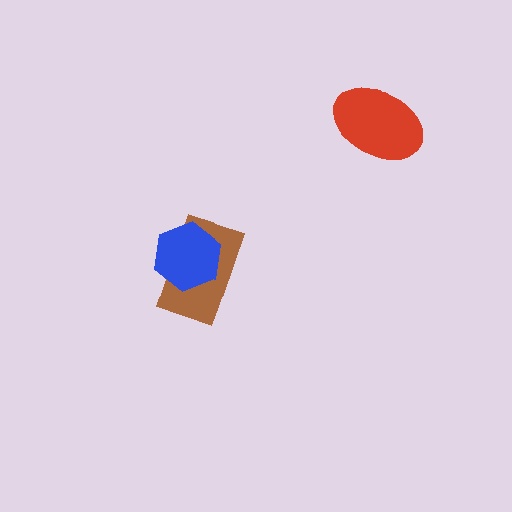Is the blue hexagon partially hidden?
No, no other shape covers it.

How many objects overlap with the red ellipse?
0 objects overlap with the red ellipse.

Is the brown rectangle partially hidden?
Yes, it is partially covered by another shape.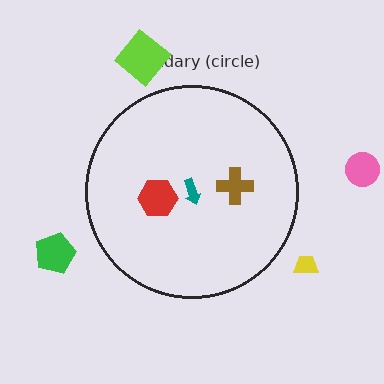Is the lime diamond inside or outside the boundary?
Outside.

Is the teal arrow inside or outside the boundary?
Inside.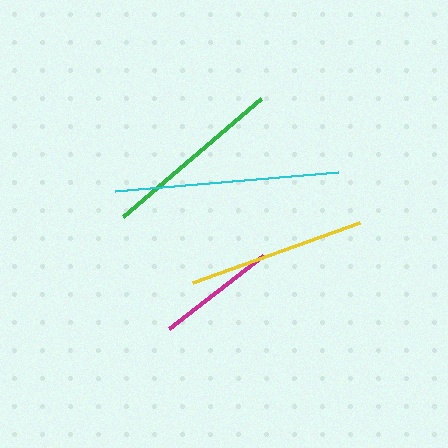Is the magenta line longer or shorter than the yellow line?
The yellow line is longer than the magenta line.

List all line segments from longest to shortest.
From longest to shortest: cyan, green, yellow, magenta.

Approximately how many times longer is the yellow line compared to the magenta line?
The yellow line is approximately 1.5 times the length of the magenta line.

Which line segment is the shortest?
The magenta line is the shortest at approximately 119 pixels.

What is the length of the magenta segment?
The magenta segment is approximately 119 pixels long.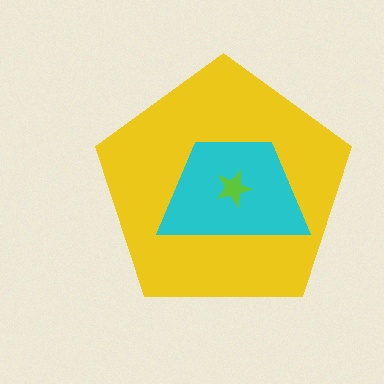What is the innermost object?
The lime star.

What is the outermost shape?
The yellow pentagon.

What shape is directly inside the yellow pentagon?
The cyan trapezoid.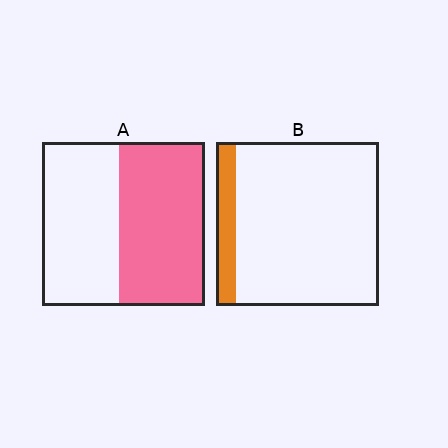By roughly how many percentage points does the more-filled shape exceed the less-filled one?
By roughly 40 percentage points (A over B).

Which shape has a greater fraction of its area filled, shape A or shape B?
Shape A.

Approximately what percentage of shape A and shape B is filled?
A is approximately 55% and B is approximately 10%.